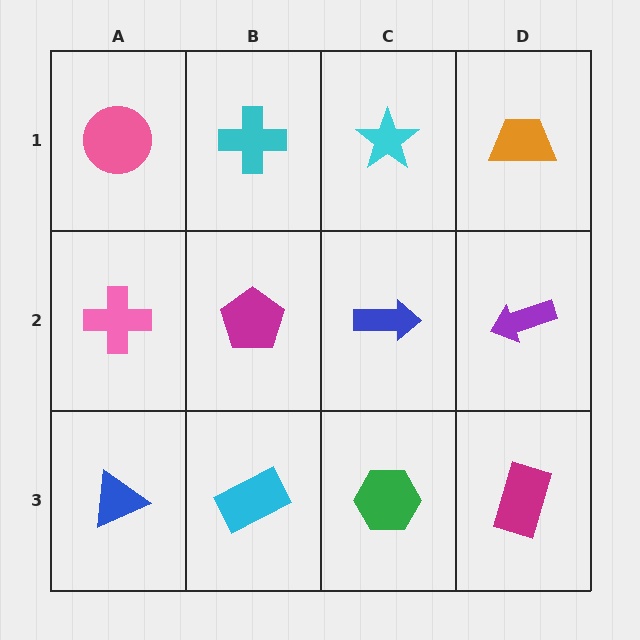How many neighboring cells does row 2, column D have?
3.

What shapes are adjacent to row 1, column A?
A pink cross (row 2, column A), a cyan cross (row 1, column B).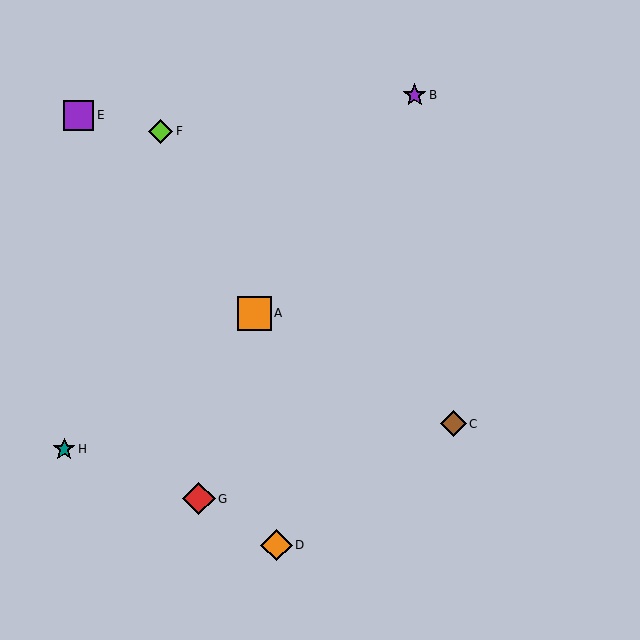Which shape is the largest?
The orange square (labeled A) is the largest.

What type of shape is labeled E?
Shape E is a purple square.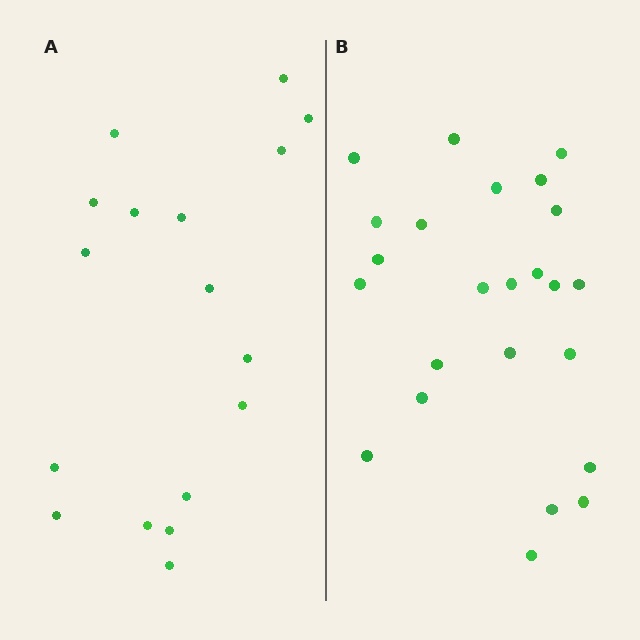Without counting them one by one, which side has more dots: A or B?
Region B (the right region) has more dots.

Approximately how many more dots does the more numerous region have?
Region B has roughly 8 or so more dots than region A.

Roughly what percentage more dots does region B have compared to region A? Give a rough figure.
About 40% more.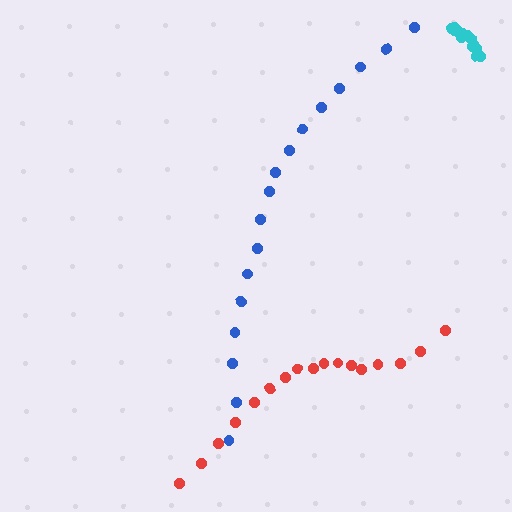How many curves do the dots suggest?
There are 3 distinct paths.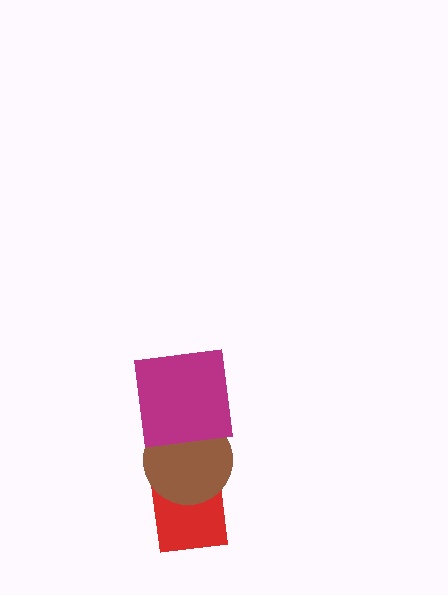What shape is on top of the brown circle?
The magenta square is on top of the brown circle.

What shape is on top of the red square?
The brown circle is on top of the red square.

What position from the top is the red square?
The red square is 3rd from the top.